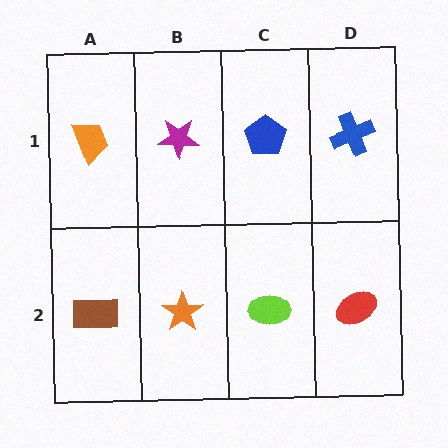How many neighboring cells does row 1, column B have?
3.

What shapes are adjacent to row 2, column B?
A magenta star (row 1, column B), a brown rectangle (row 2, column A), a lime ellipse (row 2, column C).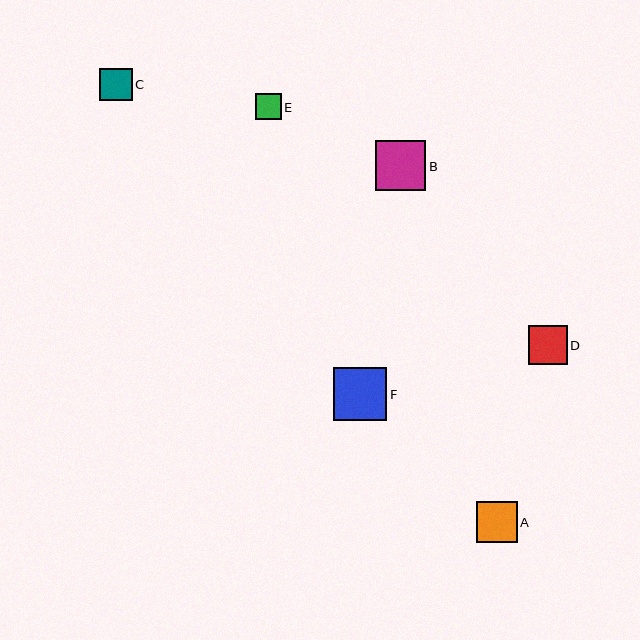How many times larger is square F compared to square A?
Square F is approximately 1.3 times the size of square A.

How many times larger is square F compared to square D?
Square F is approximately 1.4 times the size of square D.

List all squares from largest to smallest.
From largest to smallest: F, B, A, D, C, E.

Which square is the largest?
Square F is the largest with a size of approximately 53 pixels.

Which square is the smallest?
Square E is the smallest with a size of approximately 25 pixels.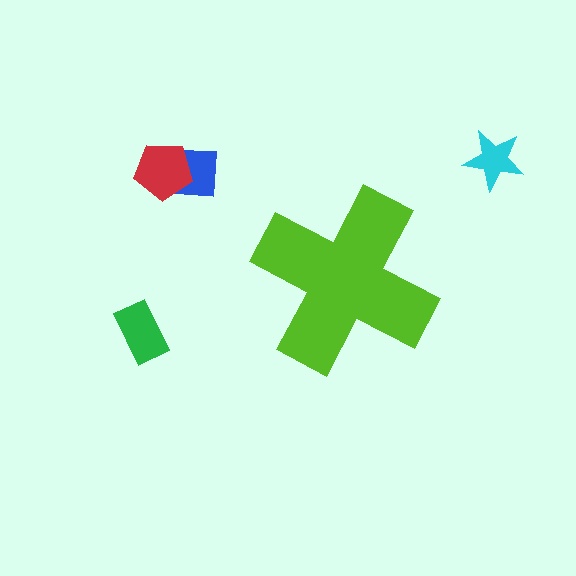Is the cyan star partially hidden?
No, the cyan star is fully visible.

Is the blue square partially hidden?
No, the blue square is fully visible.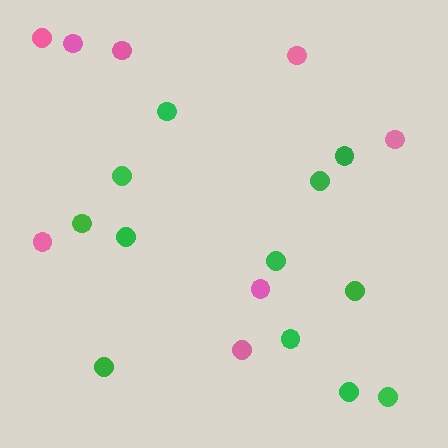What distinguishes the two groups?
There are 2 groups: one group of green circles (12) and one group of pink circles (8).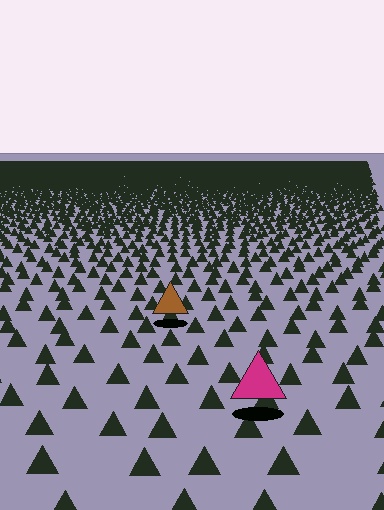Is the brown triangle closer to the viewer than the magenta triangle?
No. The magenta triangle is closer — you can tell from the texture gradient: the ground texture is coarser near it.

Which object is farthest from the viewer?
The brown triangle is farthest from the viewer. It appears smaller and the ground texture around it is denser.